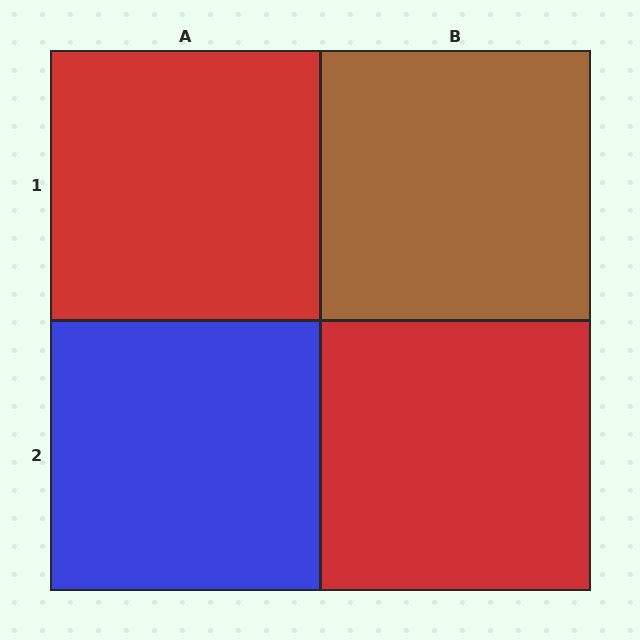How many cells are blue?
1 cell is blue.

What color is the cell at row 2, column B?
Red.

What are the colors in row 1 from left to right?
Red, brown.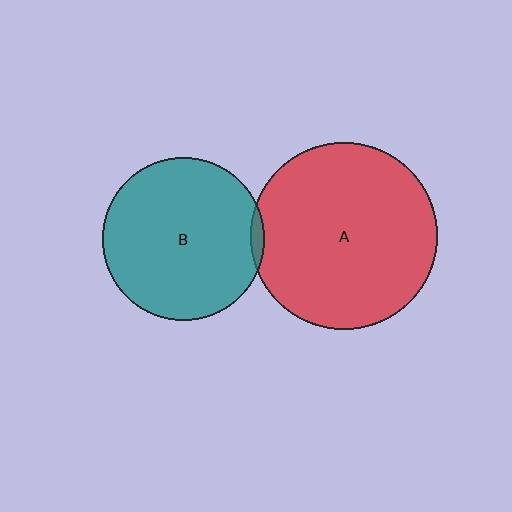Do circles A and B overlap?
Yes.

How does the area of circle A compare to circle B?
Approximately 1.3 times.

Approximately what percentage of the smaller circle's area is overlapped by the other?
Approximately 5%.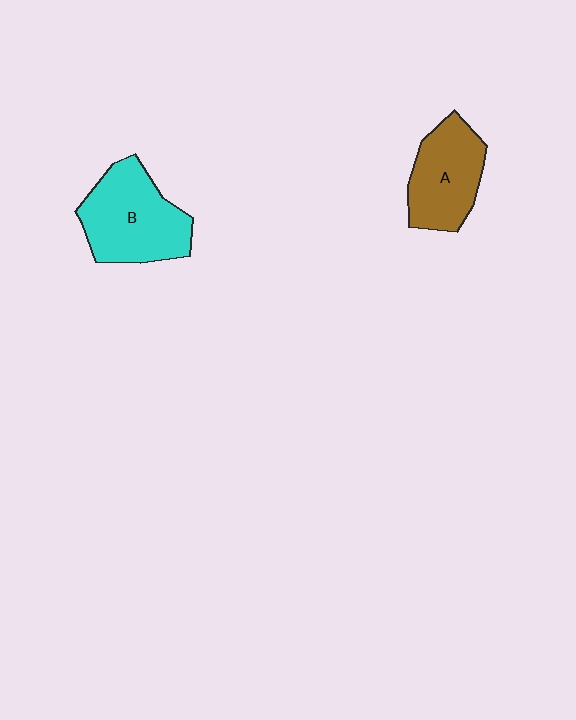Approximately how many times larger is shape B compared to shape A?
Approximately 1.2 times.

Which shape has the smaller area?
Shape A (brown).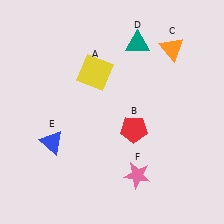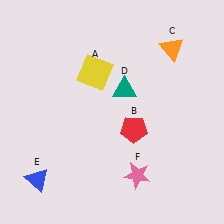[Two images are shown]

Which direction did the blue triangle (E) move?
The blue triangle (E) moved down.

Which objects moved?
The objects that moved are: the teal triangle (D), the blue triangle (E).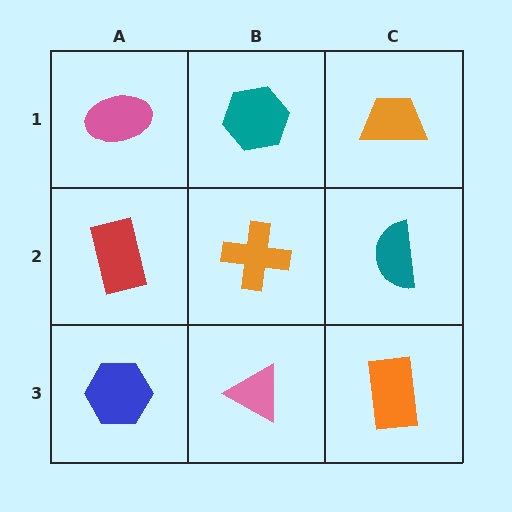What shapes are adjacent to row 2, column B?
A teal hexagon (row 1, column B), a pink triangle (row 3, column B), a red rectangle (row 2, column A), a teal semicircle (row 2, column C).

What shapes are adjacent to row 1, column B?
An orange cross (row 2, column B), a pink ellipse (row 1, column A), an orange trapezoid (row 1, column C).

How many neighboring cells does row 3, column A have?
2.